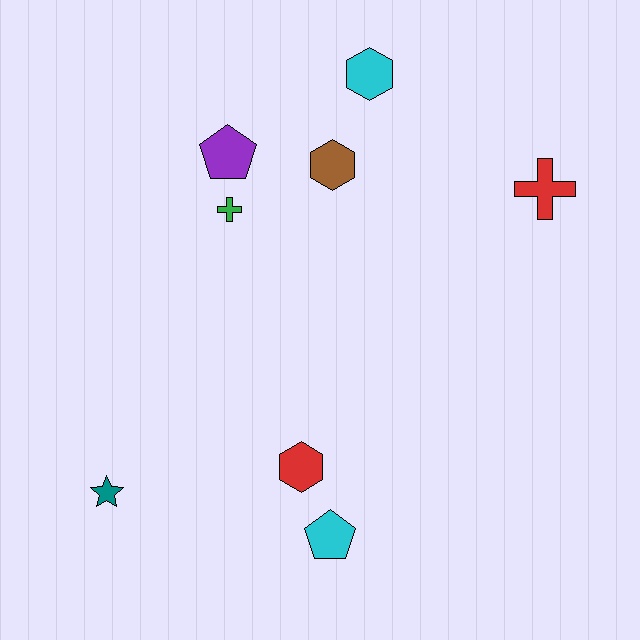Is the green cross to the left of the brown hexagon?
Yes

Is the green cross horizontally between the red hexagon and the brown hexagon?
No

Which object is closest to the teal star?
The red hexagon is closest to the teal star.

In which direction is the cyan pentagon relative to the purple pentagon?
The cyan pentagon is below the purple pentagon.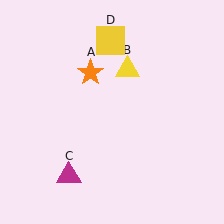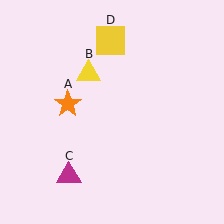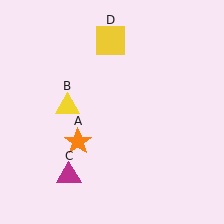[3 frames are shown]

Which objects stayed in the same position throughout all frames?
Magenta triangle (object C) and yellow square (object D) remained stationary.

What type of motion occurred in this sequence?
The orange star (object A), yellow triangle (object B) rotated counterclockwise around the center of the scene.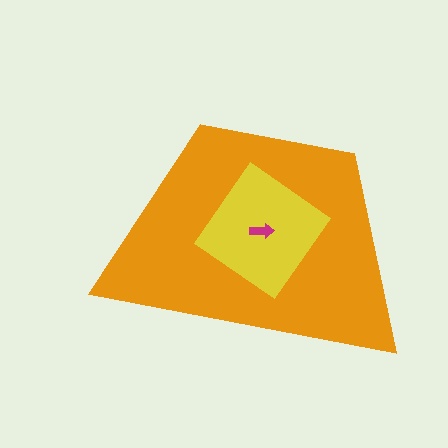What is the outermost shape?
The orange trapezoid.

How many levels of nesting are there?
3.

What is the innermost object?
The magenta arrow.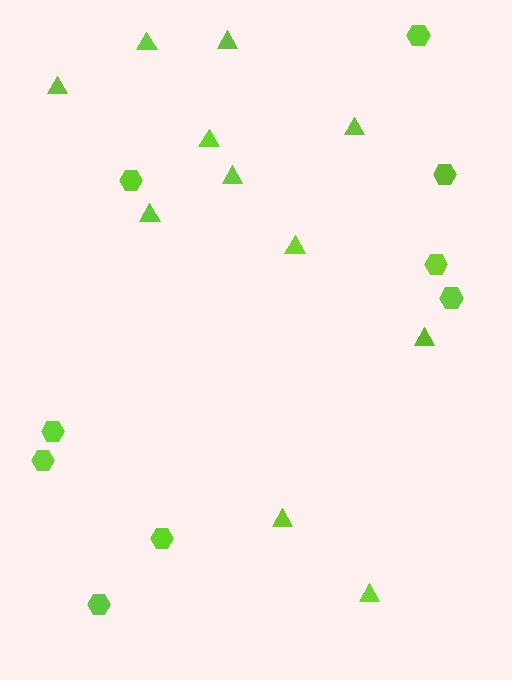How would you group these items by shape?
There are 2 groups: one group of triangles (11) and one group of hexagons (9).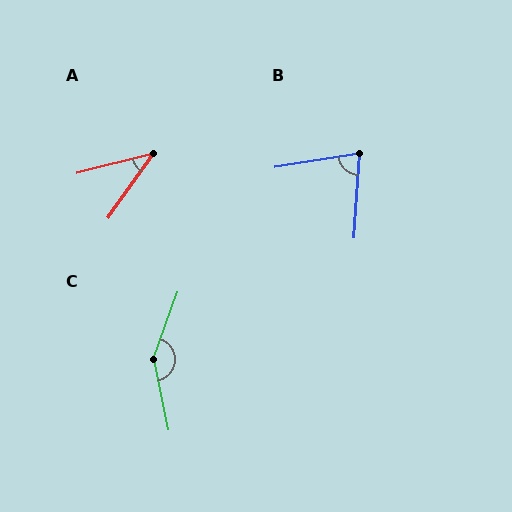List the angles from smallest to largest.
A (41°), B (77°), C (148°).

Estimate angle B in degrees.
Approximately 77 degrees.